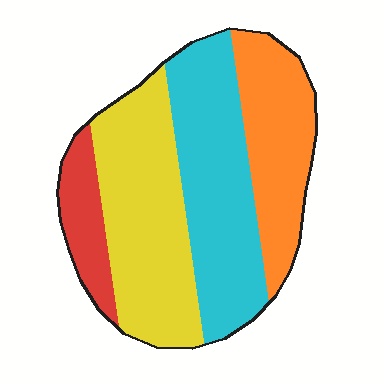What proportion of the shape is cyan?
Cyan takes up between a quarter and a half of the shape.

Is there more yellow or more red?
Yellow.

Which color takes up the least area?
Red, at roughly 10%.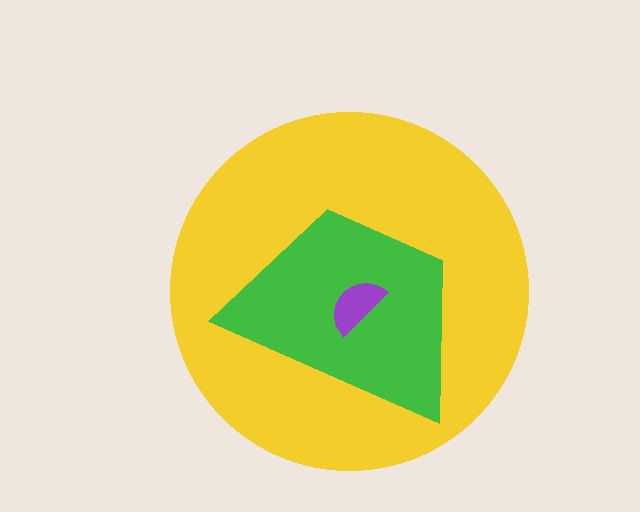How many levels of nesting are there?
3.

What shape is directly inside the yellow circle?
The green trapezoid.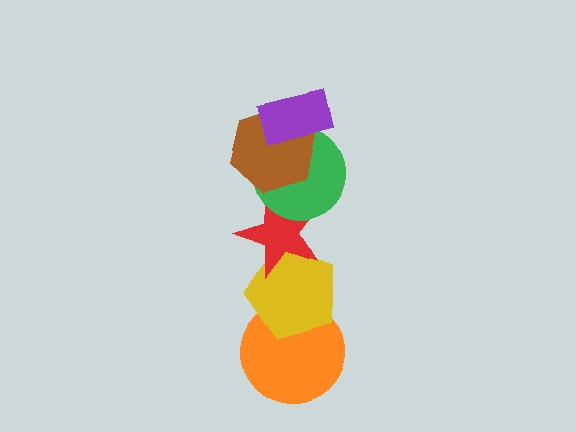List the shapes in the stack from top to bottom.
From top to bottom: the purple rectangle, the brown hexagon, the green circle, the red star, the yellow pentagon, the orange circle.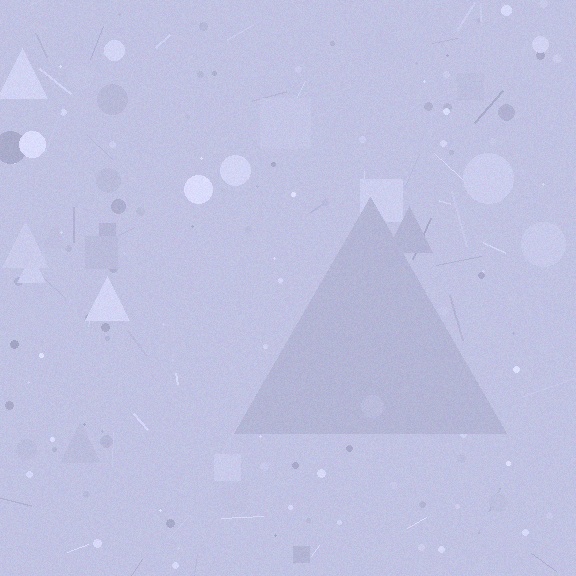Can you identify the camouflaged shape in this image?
The camouflaged shape is a triangle.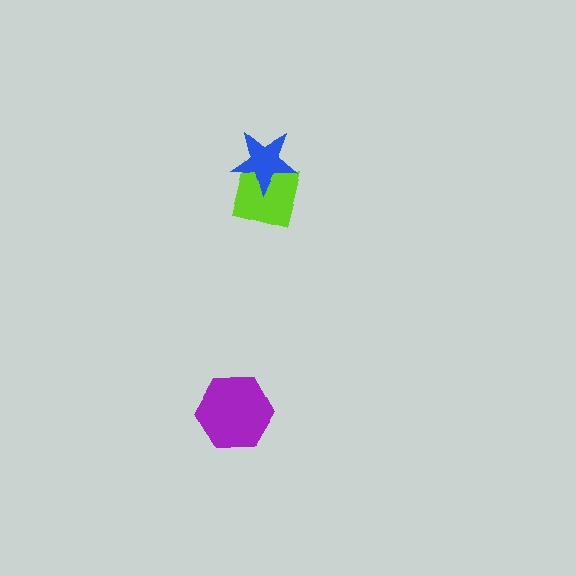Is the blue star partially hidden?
No, no other shape covers it.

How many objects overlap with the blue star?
1 object overlaps with the blue star.